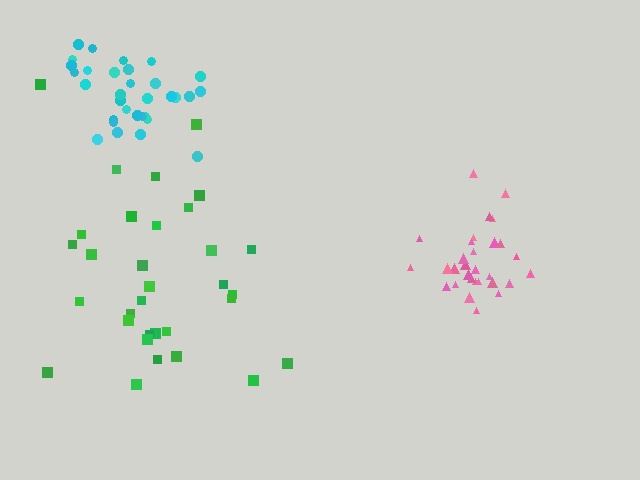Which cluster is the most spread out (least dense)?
Green.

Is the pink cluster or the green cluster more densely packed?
Pink.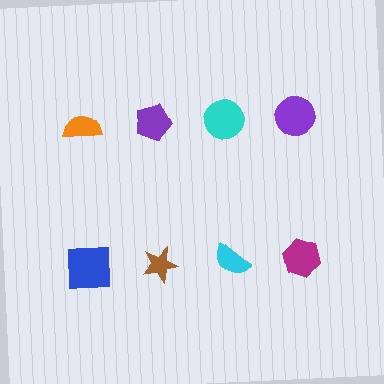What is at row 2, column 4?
A magenta hexagon.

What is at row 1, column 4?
A purple circle.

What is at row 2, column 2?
A brown star.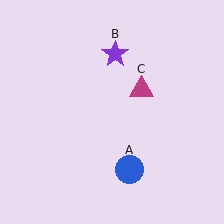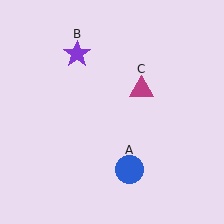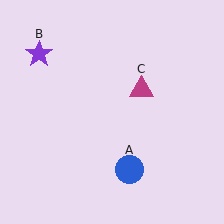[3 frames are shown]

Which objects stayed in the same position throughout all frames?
Blue circle (object A) and magenta triangle (object C) remained stationary.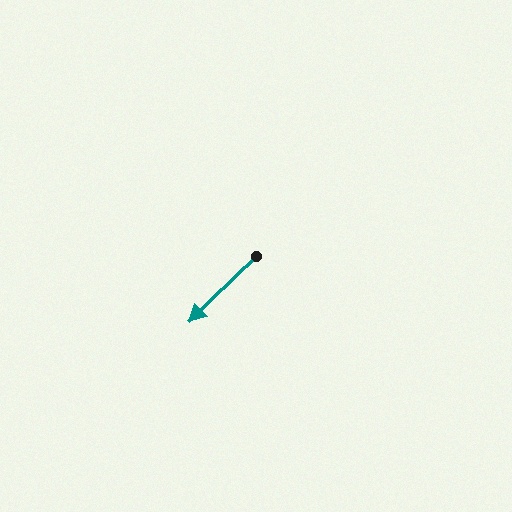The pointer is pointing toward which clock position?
Roughly 8 o'clock.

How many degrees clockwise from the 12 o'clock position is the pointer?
Approximately 226 degrees.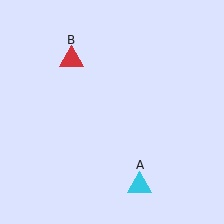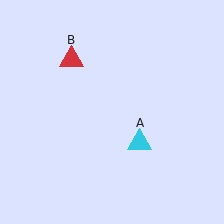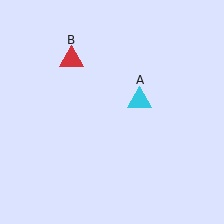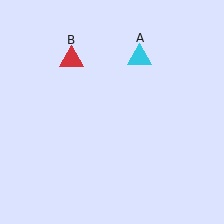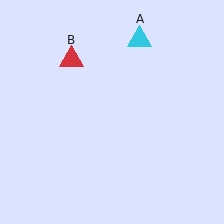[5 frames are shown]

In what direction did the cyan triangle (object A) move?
The cyan triangle (object A) moved up.